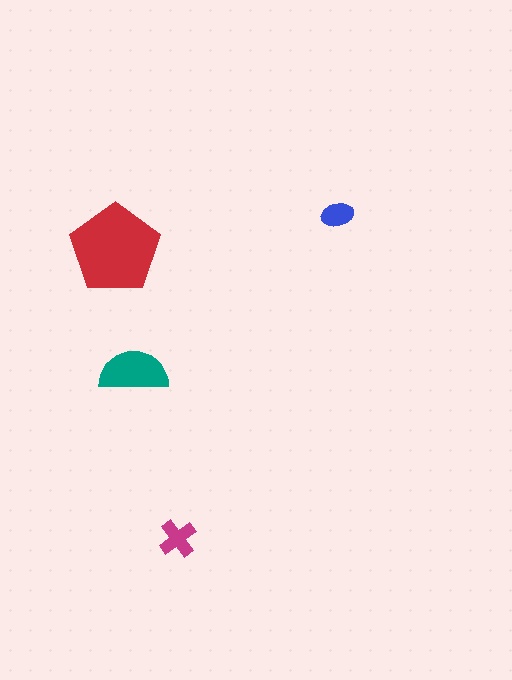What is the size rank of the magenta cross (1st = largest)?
3rd.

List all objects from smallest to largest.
The blue ellipse, the magenta cross, the teal semicircle, the red pentagon.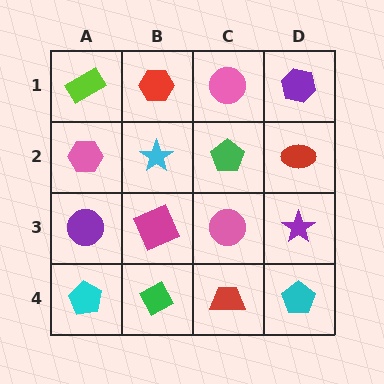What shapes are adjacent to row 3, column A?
A pink hexagon (row 2, column A), a cyan pentagon (row 4, column A), a magenta square (row 3, column B).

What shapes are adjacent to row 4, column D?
A purple star (row 3, column D), a red trapezoid (row 4, column C).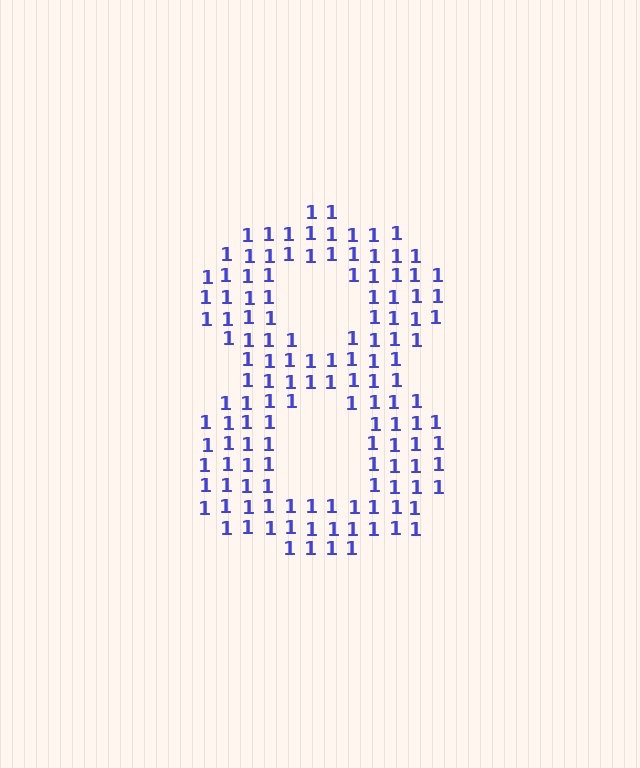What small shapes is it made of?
It is made of small digit 1's.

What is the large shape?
The large shape is the digit 8.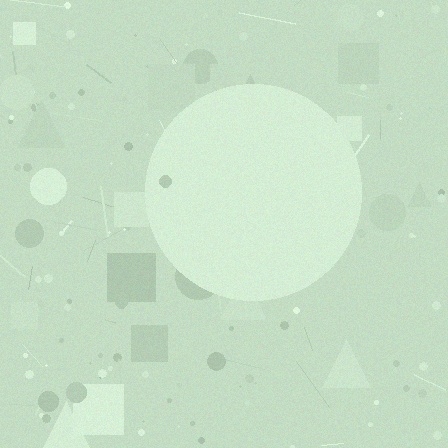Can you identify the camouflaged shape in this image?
The camouflaged shape is a circle.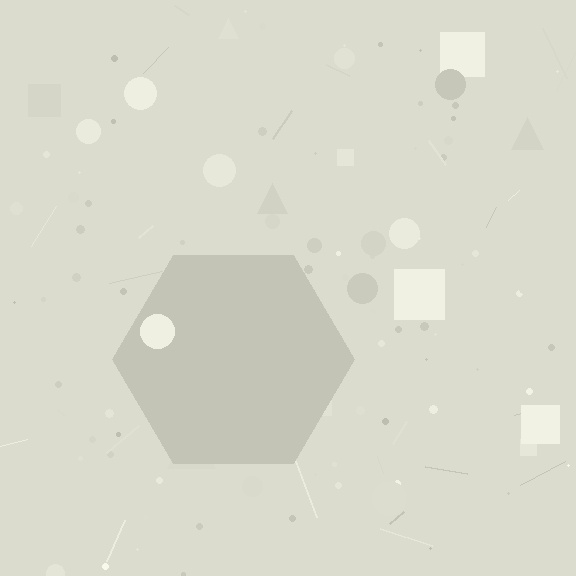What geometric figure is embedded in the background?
A hexagon is embedded in the background.